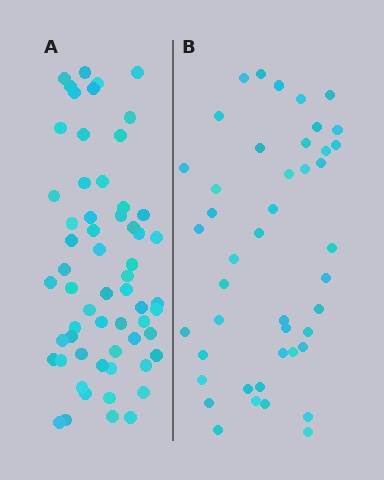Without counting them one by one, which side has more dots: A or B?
Region A (the left region) has more dots.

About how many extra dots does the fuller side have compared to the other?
Region A has approximately 15 more dots than region B.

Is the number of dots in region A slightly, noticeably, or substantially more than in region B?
Region A has noticeably more, but not dramatically so. The ratio is roughly 1.4 to 1.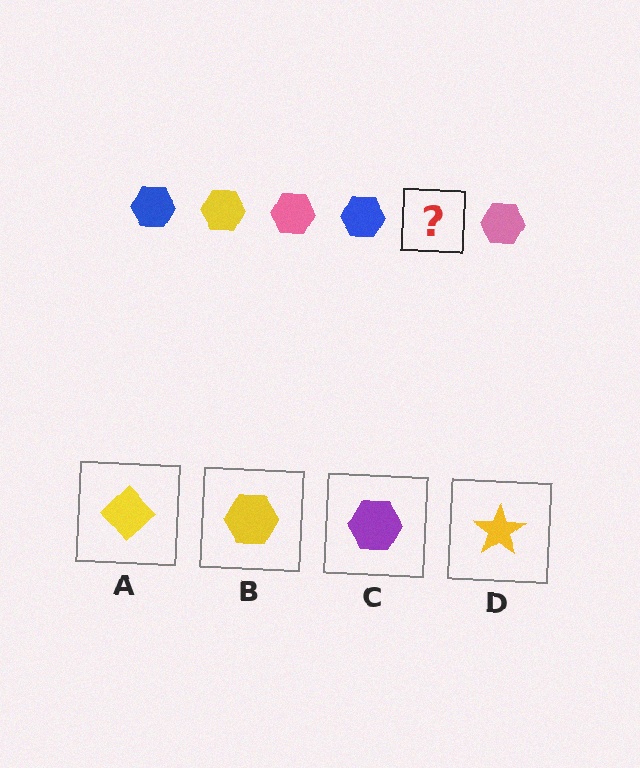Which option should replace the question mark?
Option B.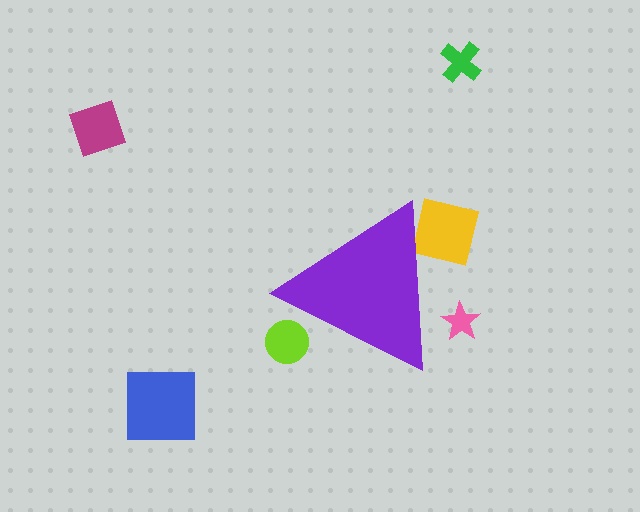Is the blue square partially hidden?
No, the blue square is fully visible.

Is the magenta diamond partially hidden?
No, the magenta diamond is fully visible.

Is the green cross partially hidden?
No, the green cross is fully visible.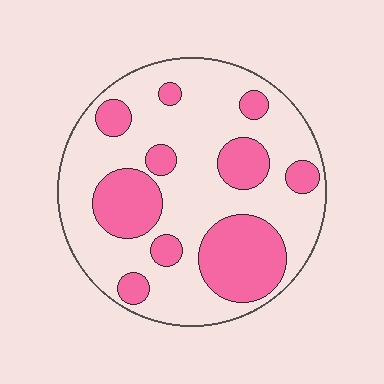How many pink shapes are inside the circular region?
10.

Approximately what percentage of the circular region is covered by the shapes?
Approximately 30%.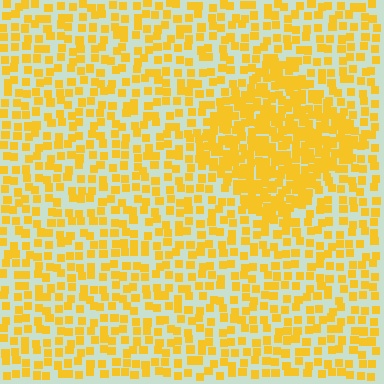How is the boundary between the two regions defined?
The boundary is defined by a change in element density (approximately 2.1x ratio). All elements are the same color, size, and shape.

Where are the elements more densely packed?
The elements are more densely packed inside the diamond boundary.